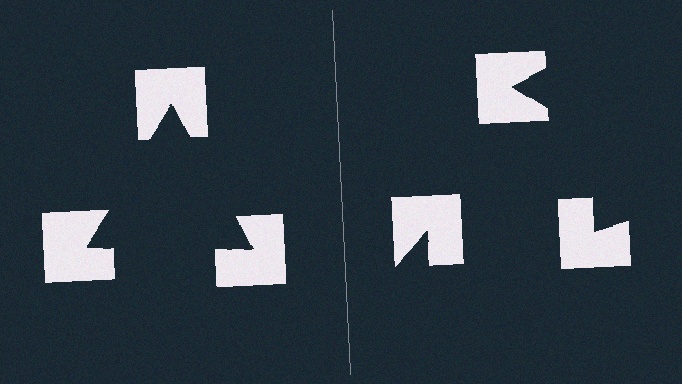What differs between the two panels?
The notched squares are positioned identically on both sides; only the wedge orientations differ. On the left they align to a triangle; on the right they are misaligned.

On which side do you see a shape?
An illusory triangle appears on the left side. On the right side the wedge cuts are rotated, so no coherent shape forms.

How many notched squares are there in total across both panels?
6 — 3 on each side.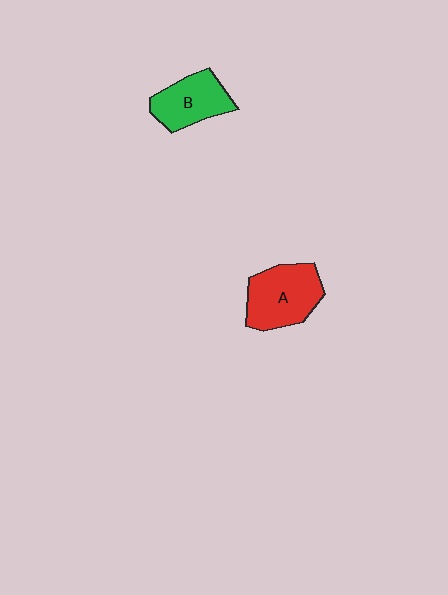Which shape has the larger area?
Shape A (red).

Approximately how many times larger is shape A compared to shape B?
Approximately 1.3 times.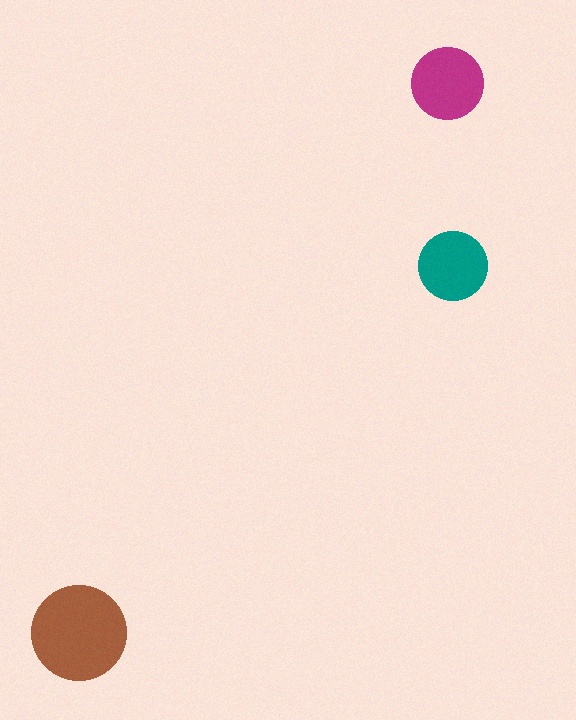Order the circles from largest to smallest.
the brown one, the magenta one, the teal one.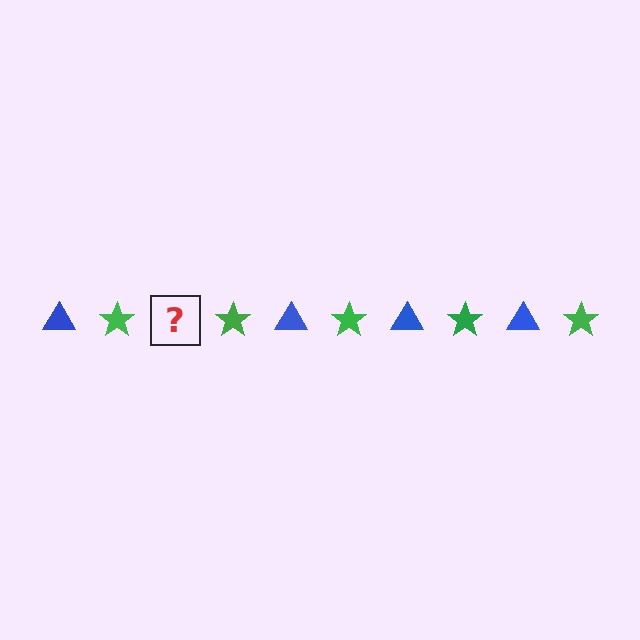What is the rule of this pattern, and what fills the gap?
The rule is that the pattern alternates between blue triangle and green star. The gap should be filled with a blue triangle.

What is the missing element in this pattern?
The missing element is a blue triangle.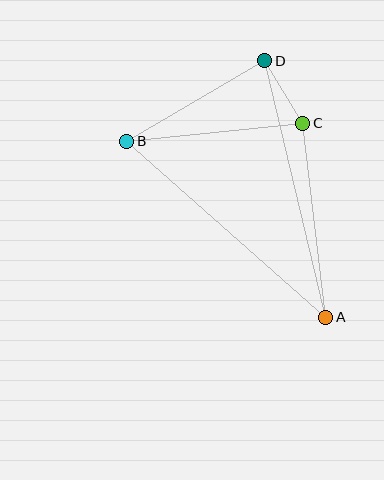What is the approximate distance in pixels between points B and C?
The distance between B and C is approximately 177 pixels.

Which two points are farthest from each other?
Points A and B are farthest from each other.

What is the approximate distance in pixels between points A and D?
The distance between A and D is approximately 263 pixels.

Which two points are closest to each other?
Points C and D are closest to each other.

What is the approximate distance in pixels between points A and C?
The distance between A and C is approximately 195 pixels.